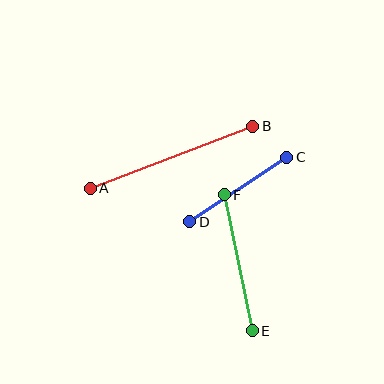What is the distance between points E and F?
The distance is approximately 139 pixels.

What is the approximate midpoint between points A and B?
The midpoint is at approximately (172, 157) pixels.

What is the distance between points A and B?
The distance is approximately 174 pixels.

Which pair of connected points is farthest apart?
Points A and B are farthest apart.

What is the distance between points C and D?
The distance is approximately 116 pixels.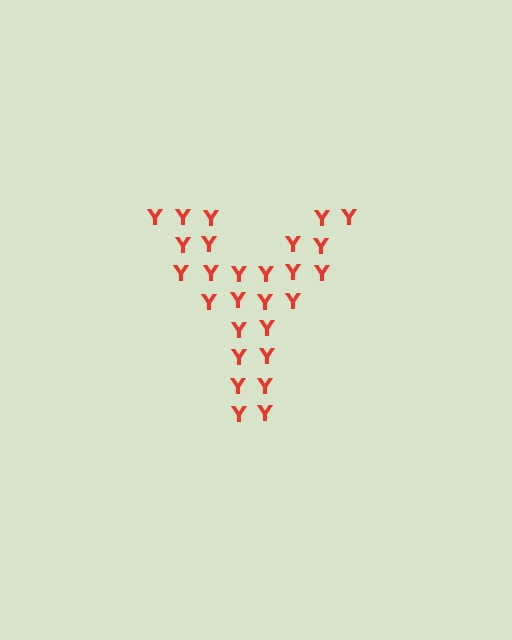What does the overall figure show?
The overall figure shows the letter Y.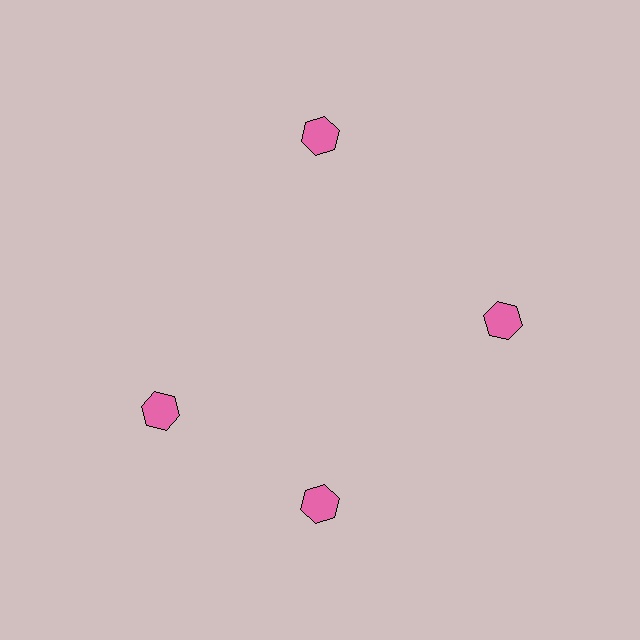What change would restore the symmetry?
The symmetry would be restored by rotating it back into even spacing with its neighbors so that all 4 hexagons sit at equal angles and equal distance from the center.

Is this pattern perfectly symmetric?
No. The 4 pink hexagons are arranged in a ring, but one element near the 9 o'clock position is rotated out of alignment along the ring, breaking the 4-fold rotational symmetry.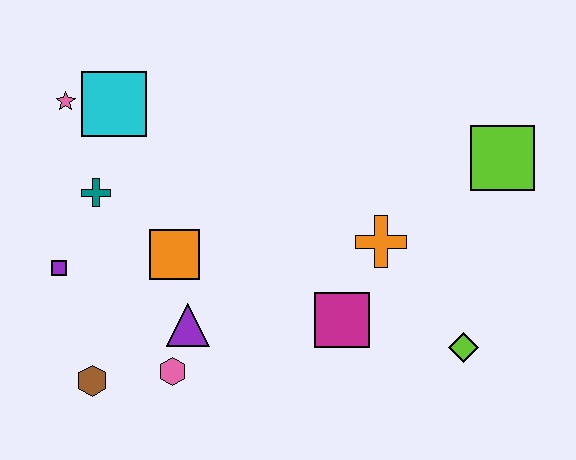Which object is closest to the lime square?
The orange cross is closest to the lime square.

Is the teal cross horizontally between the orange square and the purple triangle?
No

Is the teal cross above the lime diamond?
Yes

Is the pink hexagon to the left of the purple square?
No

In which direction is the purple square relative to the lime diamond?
The purple square is to the left of the lime diamond.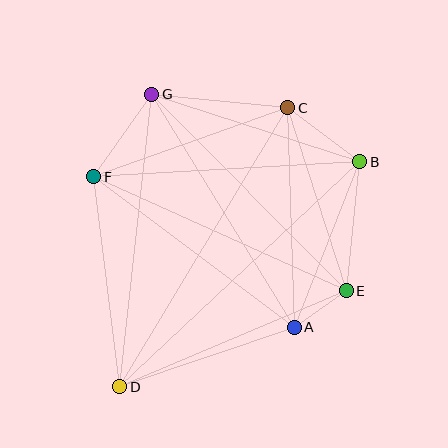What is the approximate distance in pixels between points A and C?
The distance between A and C is approximately 220 pixels.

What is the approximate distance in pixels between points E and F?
The distance between E and F is approximately 277 pixels.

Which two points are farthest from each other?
Points B and D are farthest from each other.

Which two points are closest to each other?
Points A and E are closest to each other.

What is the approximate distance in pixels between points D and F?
The distance between D and F is approximately 211 pixels.